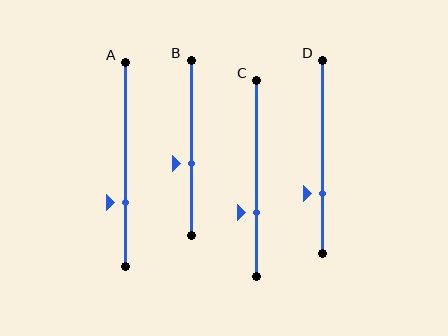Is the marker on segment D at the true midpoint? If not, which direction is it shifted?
No, the marker on segment D is shifted downward by about 19% of the segment length.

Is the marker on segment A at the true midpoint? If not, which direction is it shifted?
No, the marker on segment A is shifted downward by about 18% of the segment length.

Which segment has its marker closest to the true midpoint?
Segment B has its marker closest to the true midpoint.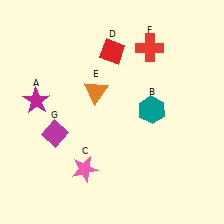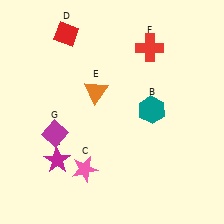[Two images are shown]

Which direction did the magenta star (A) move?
The magenta star (A) moved down.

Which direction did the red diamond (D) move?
The red diamond (D) moved left.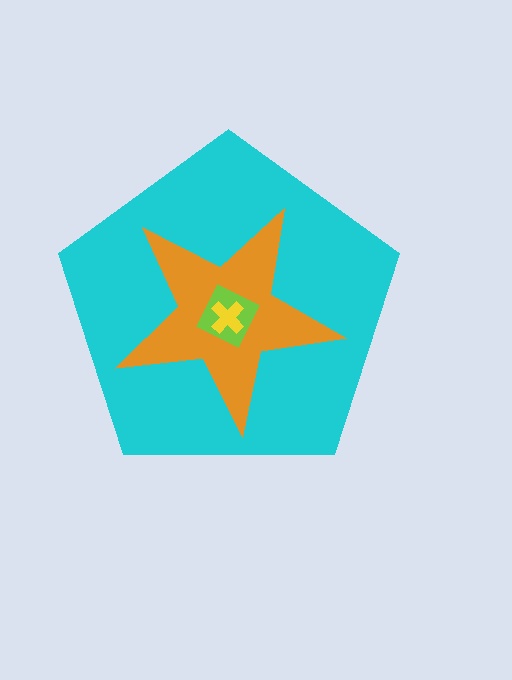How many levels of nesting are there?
4.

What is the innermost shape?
The yellow cross.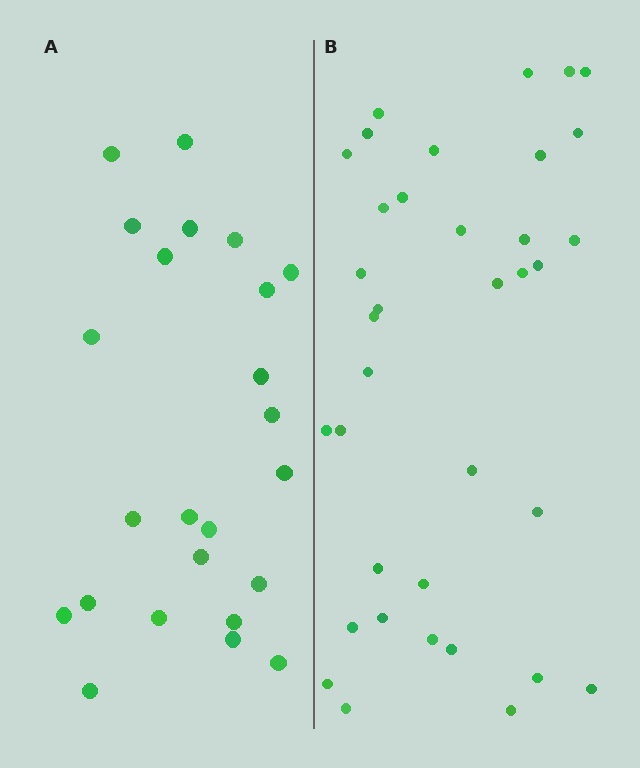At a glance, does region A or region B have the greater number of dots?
Region B (the right region) has more dots.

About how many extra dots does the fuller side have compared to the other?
Region B has roughly 12 or so more dots than region A.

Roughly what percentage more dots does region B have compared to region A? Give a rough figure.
About 50% more.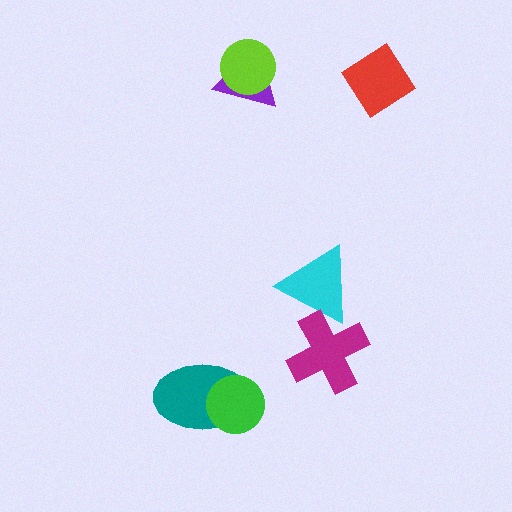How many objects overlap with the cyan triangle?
1 object overlaps with the cyan triangle.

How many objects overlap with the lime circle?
1 object overlaps with the lime circle.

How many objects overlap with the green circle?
1 object overlaps with the green circle.